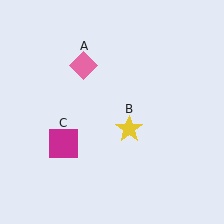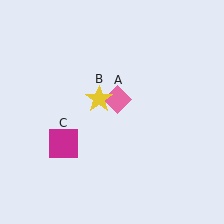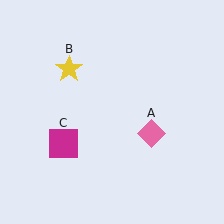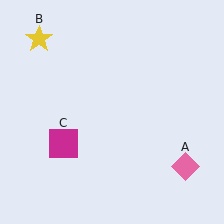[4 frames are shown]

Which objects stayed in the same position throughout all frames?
Magenta square (object C) remained stationary.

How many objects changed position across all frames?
2 objects changed position: pink diamond (object A), yellow star (object B).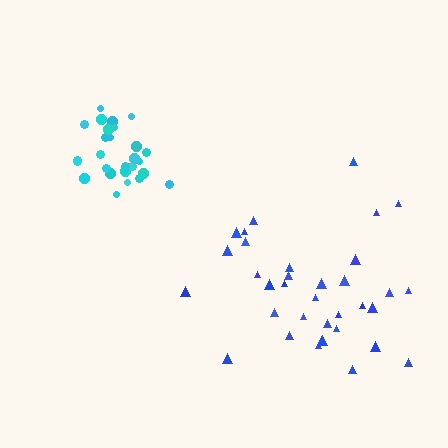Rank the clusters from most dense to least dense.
cyan, blue.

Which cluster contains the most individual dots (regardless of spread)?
Blue (35).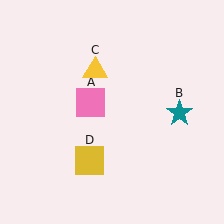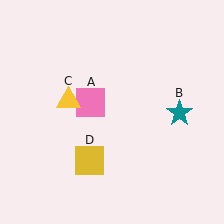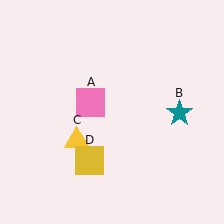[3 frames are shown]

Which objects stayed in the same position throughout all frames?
Pink square (object A) and teal star (object B) and yellow square (object D) remained stationary.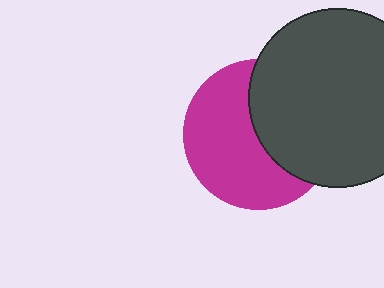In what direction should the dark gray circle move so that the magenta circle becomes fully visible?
The dark gray circle should move right. That is the shortest direction to clear the overlap and leave the magenta circle fully visible.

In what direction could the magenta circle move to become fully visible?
The magenta circle could move left. That would shift it out from behind the dark gray circle entirely.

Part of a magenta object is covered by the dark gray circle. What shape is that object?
It is a circle.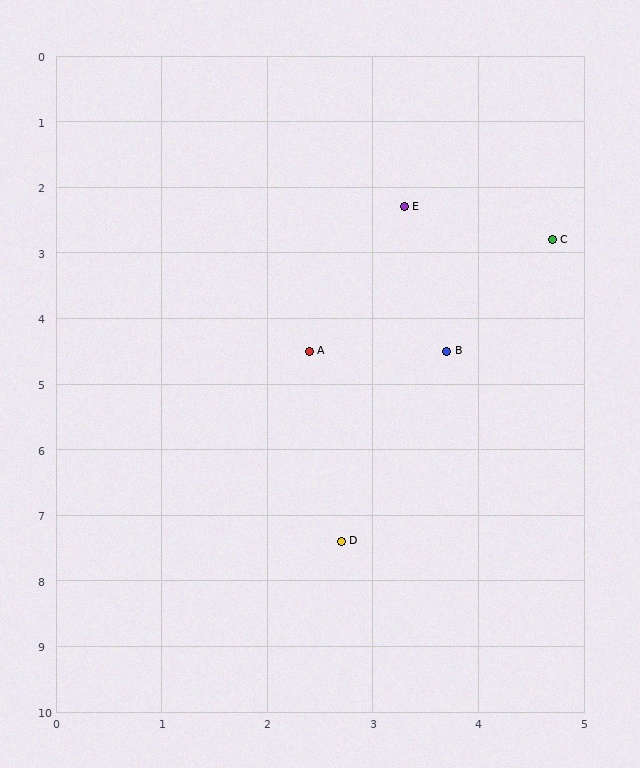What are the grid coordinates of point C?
Point C is at approximately (4.7, 2.8).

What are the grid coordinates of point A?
Point A is at approximately (2.4, 4.5).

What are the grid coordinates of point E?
Point E is at approximately (3.3, 2.3).